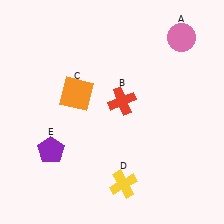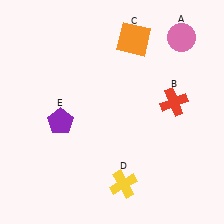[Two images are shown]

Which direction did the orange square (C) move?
The orange square (C) moved right.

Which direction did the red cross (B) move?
The red cross (B) moved right.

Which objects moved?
The objects that moved are: the red cross (B), the orange square (C), the purple pentagon (E).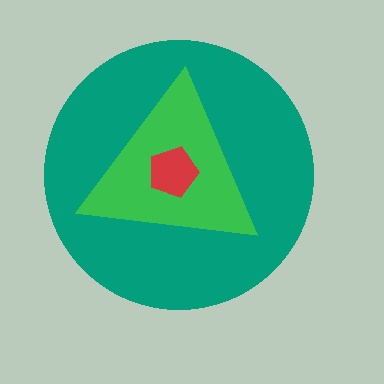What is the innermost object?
The red pentagon.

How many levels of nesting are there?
3.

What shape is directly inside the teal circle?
The green triangle.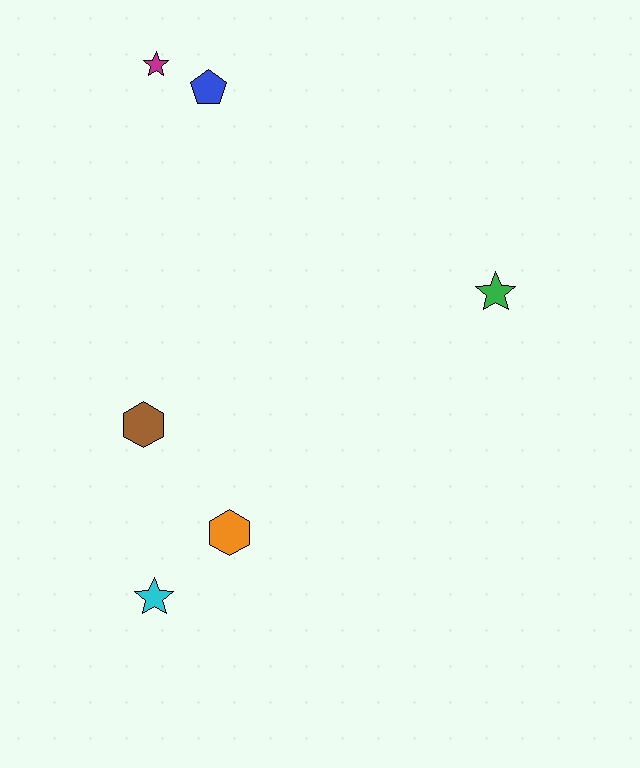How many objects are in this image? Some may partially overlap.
There are 6 objects.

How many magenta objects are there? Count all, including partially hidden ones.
There is 1 magenta object.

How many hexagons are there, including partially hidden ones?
There are 2 hexagons.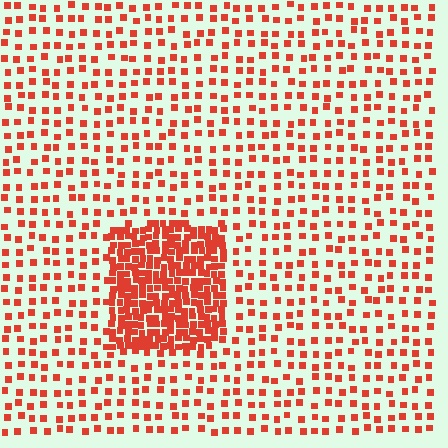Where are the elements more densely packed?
The elements are more densely packed inside the rectangle boundary.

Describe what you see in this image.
The image contains small red elements arranged at two different densities. A rectangle-shaped region is visible where the elements are more densely packed than the surrounding area.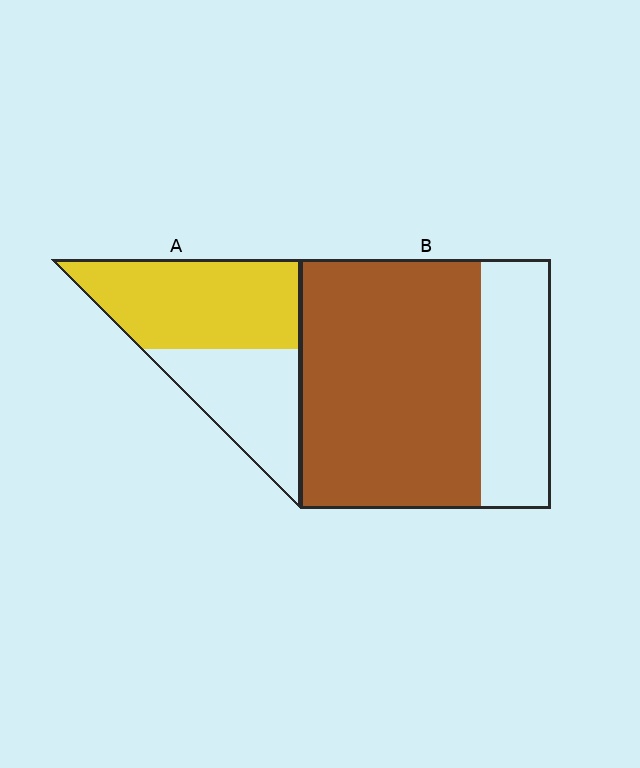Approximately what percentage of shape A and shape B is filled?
A is approximately 60% and B is approximately 70%.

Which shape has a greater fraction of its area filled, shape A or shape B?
Shape B.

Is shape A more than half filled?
Yes.